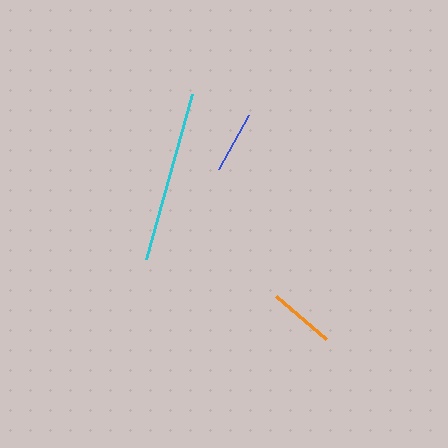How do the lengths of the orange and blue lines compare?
The orange and blue lines are approximately the same length.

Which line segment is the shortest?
The blue line is the shortest at approximately 62 pixels.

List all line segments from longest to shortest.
From longest to shortest: cyan, orange, blue.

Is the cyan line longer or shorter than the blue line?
The cyan line is longer than the blue line.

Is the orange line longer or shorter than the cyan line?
The cyan line is longer than the orange line.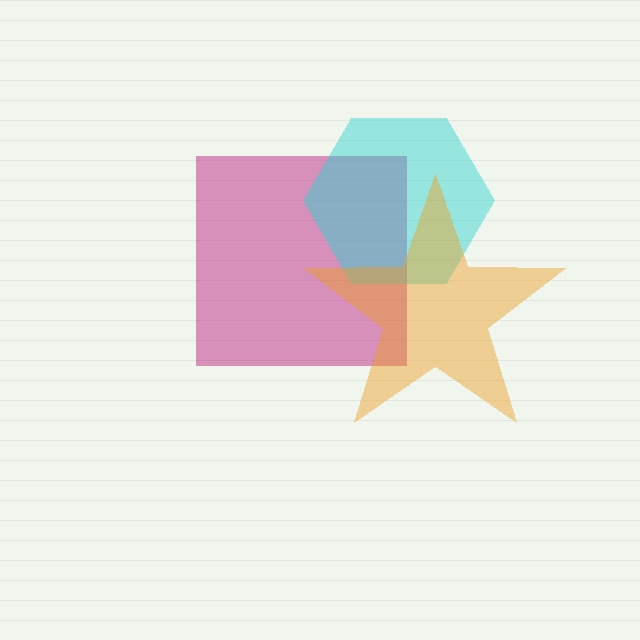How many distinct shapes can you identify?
There are 3 distinct shapes: a magenta square, a cyan hexagon, an orange star.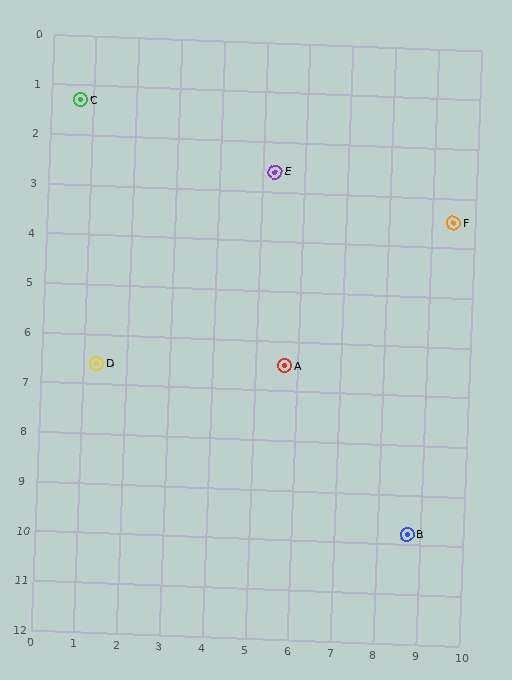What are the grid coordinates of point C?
Point C is at approximately (0.7, 1.3).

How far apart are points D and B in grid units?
Points D and B are about 8.1 grid units apart.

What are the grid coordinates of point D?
Point D is at approximately (1.3, 6.6).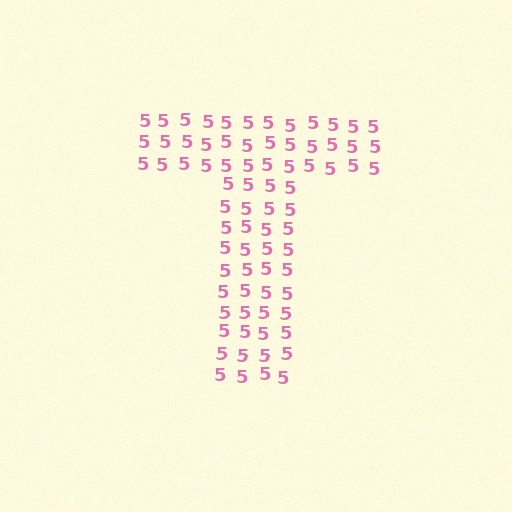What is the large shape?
The large shape is the letter T.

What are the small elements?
The small elements are digit 5's.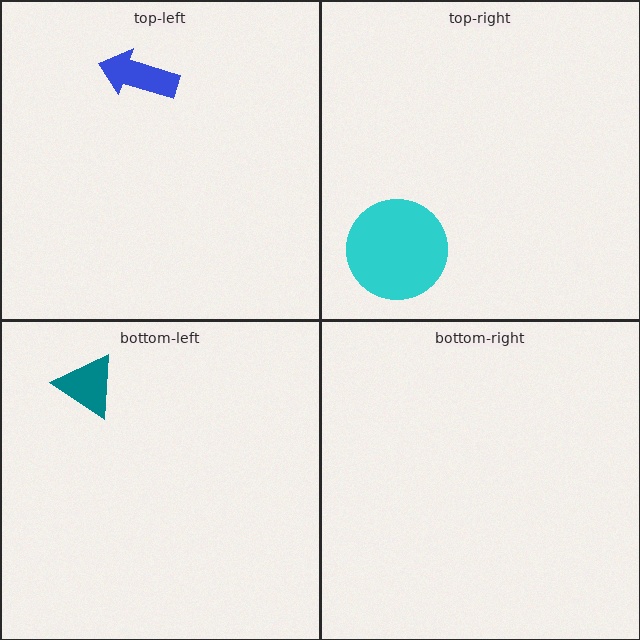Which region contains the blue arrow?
The top-left region.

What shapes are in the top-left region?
The blue arrow.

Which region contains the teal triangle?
The bottom-left region.